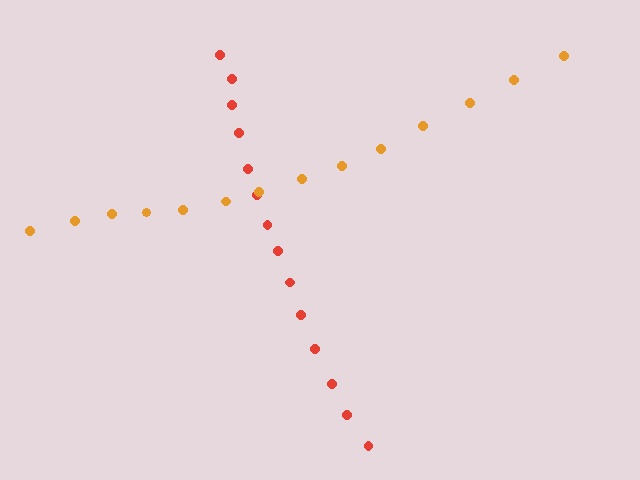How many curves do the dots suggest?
There are 2 distinct paths.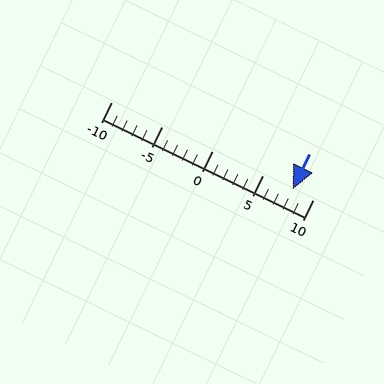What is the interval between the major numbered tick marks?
The major tick marks are spaced 5 units apart.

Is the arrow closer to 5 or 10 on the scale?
The arrow is closer to 10.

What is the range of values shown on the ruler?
The ruler shows values from -10 to 10.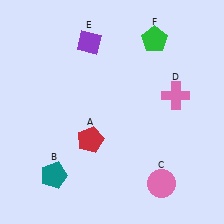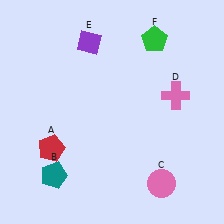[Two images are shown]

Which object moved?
The red pentagon (A) moved left.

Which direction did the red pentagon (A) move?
The red pentagon (A) moved left.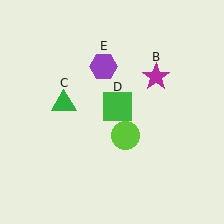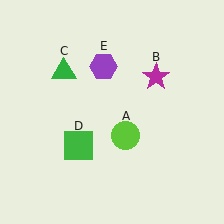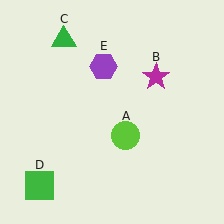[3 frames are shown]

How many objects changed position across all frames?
2 objects changed position: green triangle (object C), green square (object D).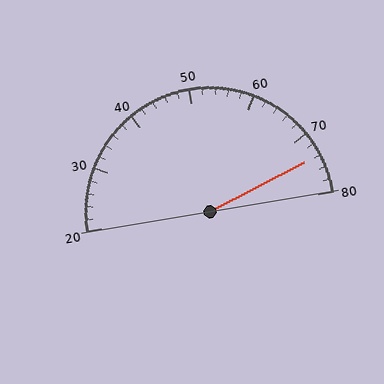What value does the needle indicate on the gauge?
The needle indicates approximately 74.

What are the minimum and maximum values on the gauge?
The gauge ranges from 20 to 80.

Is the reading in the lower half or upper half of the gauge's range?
The reading is in the upper half of the range (20 to 80).